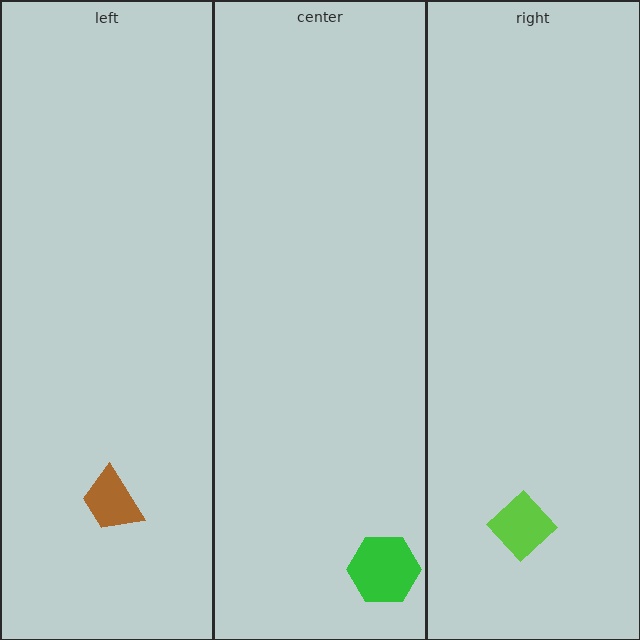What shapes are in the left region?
The brown trapezoid.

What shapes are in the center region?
The green hexagon.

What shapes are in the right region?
The lime diamond.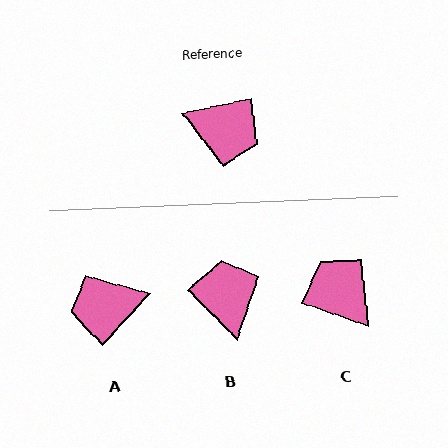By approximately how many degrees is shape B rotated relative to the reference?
Approximately 123 degrees counter-clockwise.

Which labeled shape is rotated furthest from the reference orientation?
C, about 149 degrees away.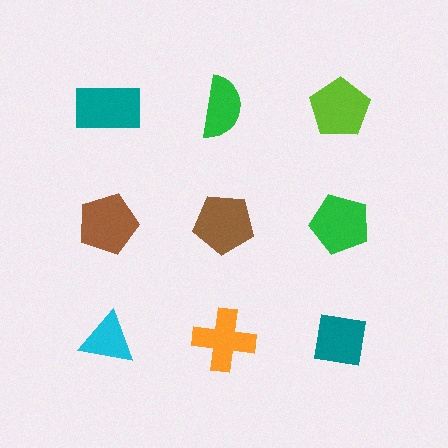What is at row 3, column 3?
A teal square.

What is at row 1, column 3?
A lime pentagon.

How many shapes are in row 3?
3 shapes.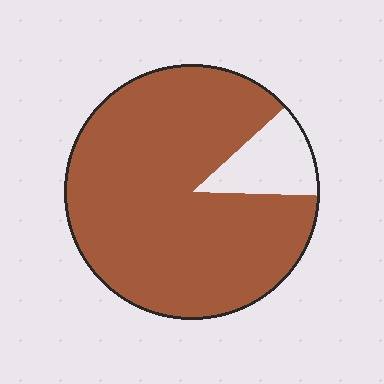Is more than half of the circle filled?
Yes.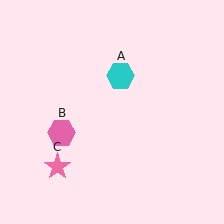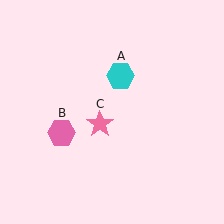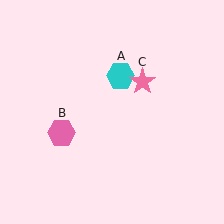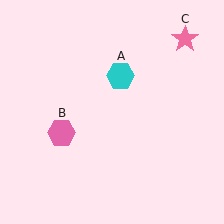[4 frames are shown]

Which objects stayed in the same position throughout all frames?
Cyan hexagon (object A) and pink hexagon (object B) remained stationary.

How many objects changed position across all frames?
1 object changed position: pink star (object C).